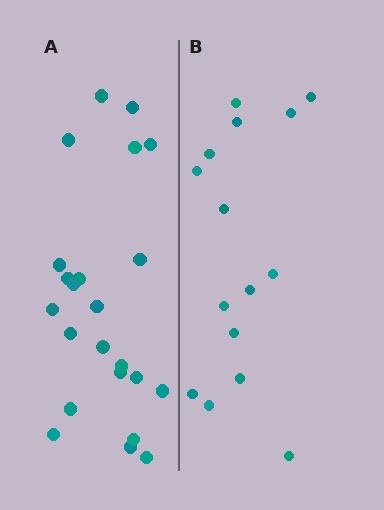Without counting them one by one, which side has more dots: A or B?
Region A (the left region) has more dots.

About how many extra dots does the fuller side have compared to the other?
Region A has roughly 8 or so more dots than region B.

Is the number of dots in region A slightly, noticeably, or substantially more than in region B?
Region A has substantially more. The ratio is roughly 1.5 to 1.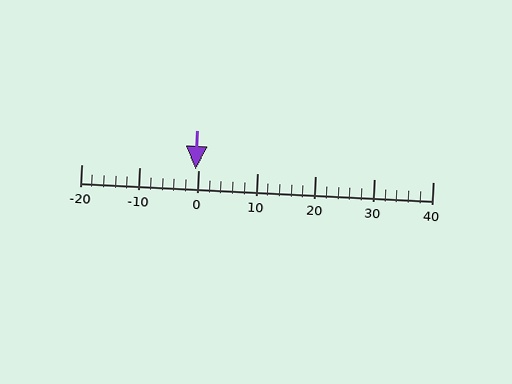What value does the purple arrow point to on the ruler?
The purple arrow points to approximately 0.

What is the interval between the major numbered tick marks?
The major tick marks are spaced 10 units apart.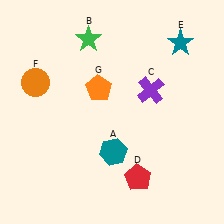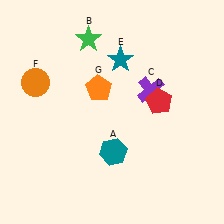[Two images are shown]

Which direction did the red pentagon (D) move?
The red pentagon (D) moved up.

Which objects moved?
The objects that moved are: the red pentagon (D), the teal star (E).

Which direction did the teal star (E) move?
The teal star (E) moved left.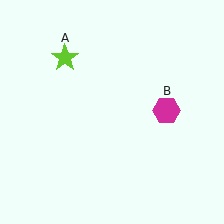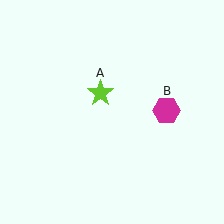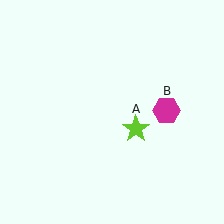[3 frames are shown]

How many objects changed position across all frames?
1 object changed position: lime star (object A).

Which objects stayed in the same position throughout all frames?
Magenta hexagon (object B) remained stationary.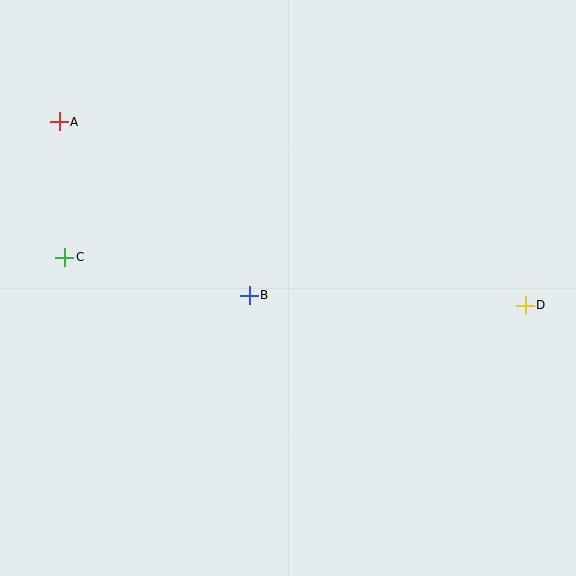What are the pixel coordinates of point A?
Point A is at (59, 122).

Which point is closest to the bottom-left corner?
Point C is closest to the bottom-left corner.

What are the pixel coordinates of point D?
Point D is at (525, 305).